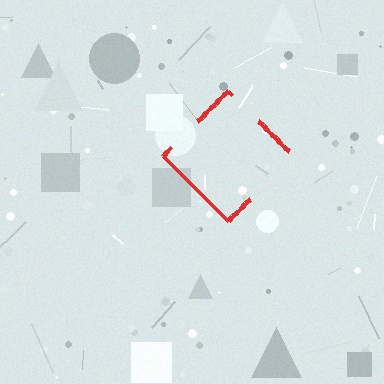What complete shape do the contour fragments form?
The contour fragments form a diamond.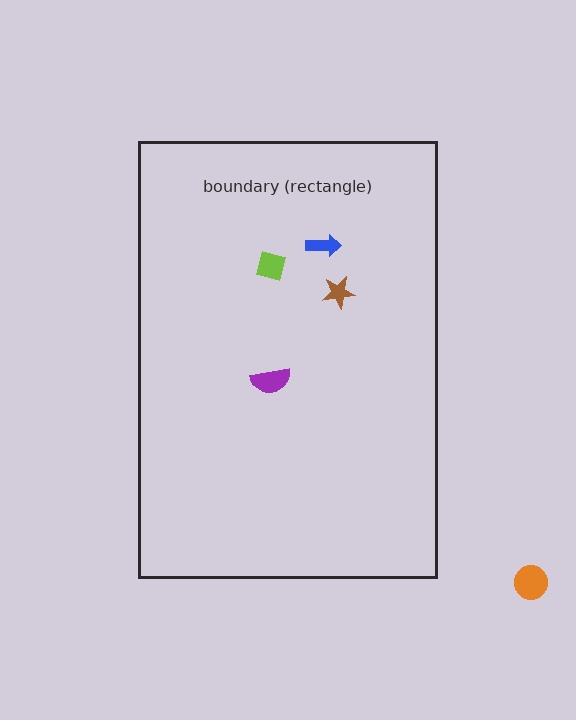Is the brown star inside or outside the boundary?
Inside.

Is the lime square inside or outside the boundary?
Inside.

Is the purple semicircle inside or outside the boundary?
Inside.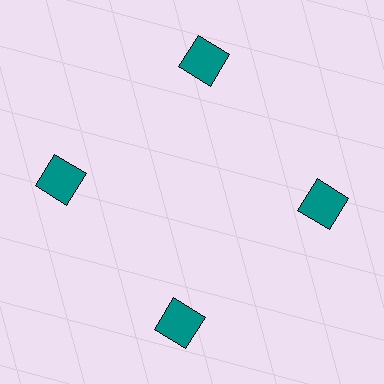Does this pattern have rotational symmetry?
Yes, this pattern has 4-fold rotational symmetry. It looks the same after rotating 90 degrees around the center.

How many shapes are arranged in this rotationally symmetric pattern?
There are 4 shapes, arranged in 4 groups of 1.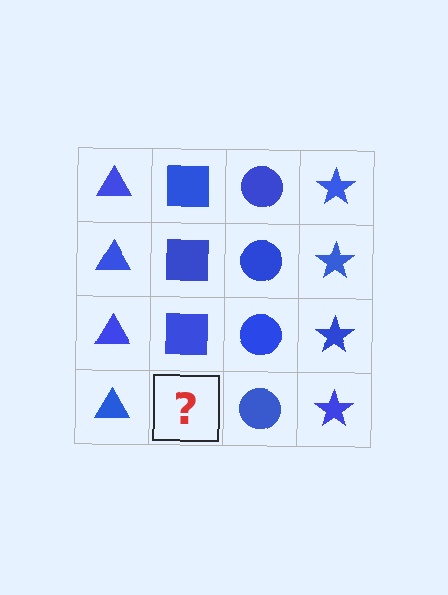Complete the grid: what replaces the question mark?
The question mark should be replaced with a blue square.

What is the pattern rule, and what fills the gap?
The rule is that each column has a consistent shape. The gap should be filled with a blue square.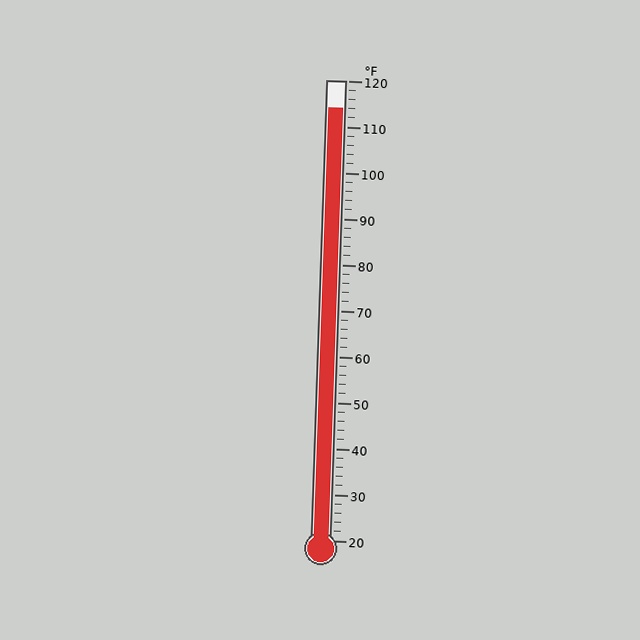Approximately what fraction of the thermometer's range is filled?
The thermometer is filled to approximately 95% of its range.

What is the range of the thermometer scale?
The thermometer scale ranges from 20°F to 120°F.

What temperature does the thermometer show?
The thermometer shows approximately 114°F.